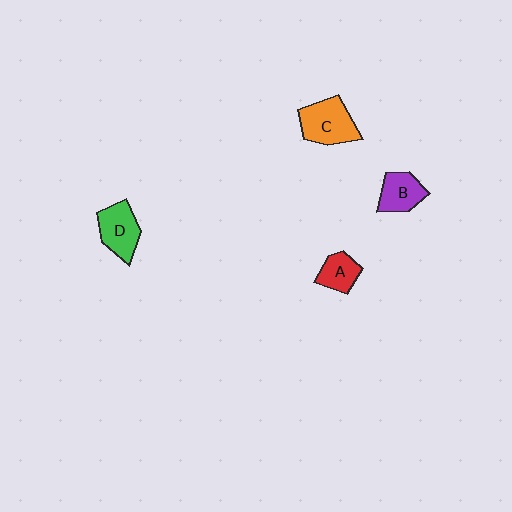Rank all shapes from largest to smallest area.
From largest to smallest: C (orange), D (green), B (purple), A (red).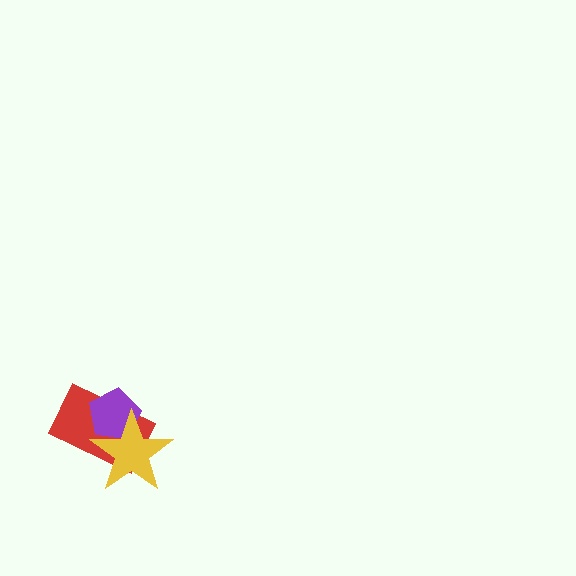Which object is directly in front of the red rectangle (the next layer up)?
The purple pentagon is directly in front of the red rectangle.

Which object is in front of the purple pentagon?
The yellow star is in front of the purple pentagon.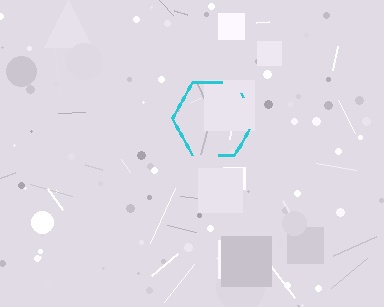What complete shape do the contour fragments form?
The contour fragments form a hexagon.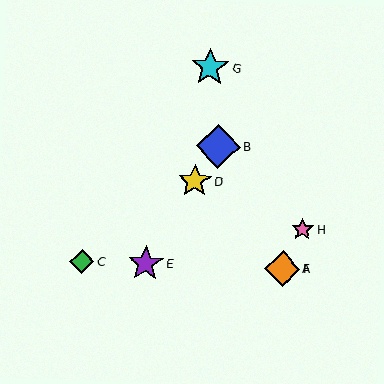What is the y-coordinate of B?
Object B is at y≈146.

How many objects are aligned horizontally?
4 objects (A, C, E, F) are aligned horizontally.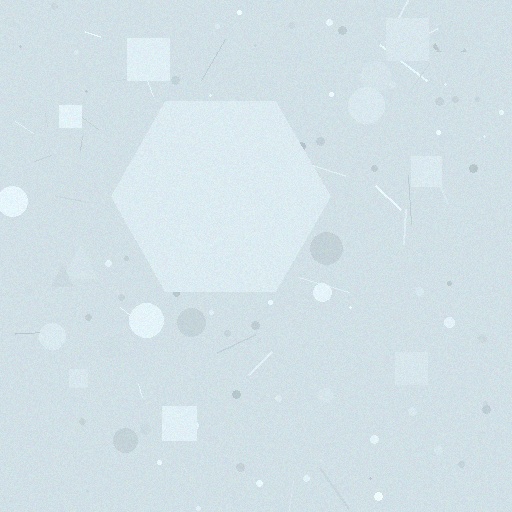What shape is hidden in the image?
A hexagon is hidden in the image.